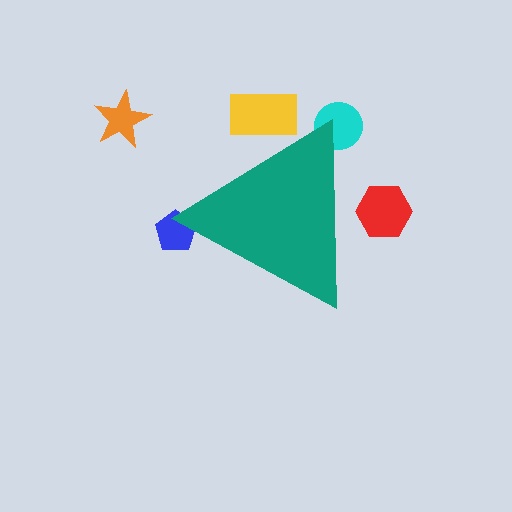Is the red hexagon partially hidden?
Yes, the red hexagon is partially hidden behind the teal triangle.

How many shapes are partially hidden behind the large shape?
4 shapes are partially hidden.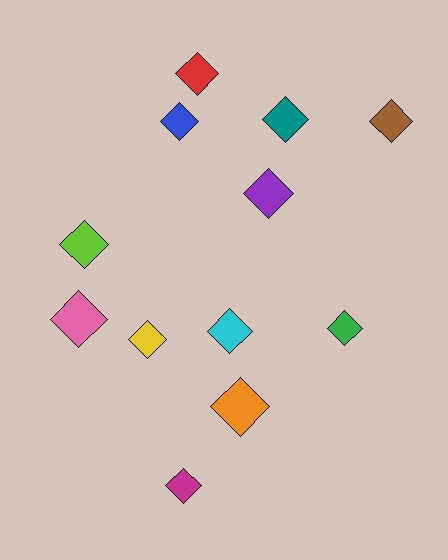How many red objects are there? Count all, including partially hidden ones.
There is 1 red object.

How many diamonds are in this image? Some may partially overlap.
There are 12 diamonds.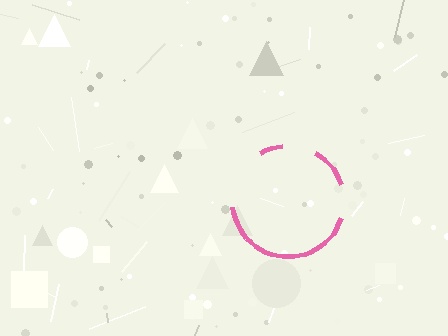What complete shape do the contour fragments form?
The contour fragments form a circle.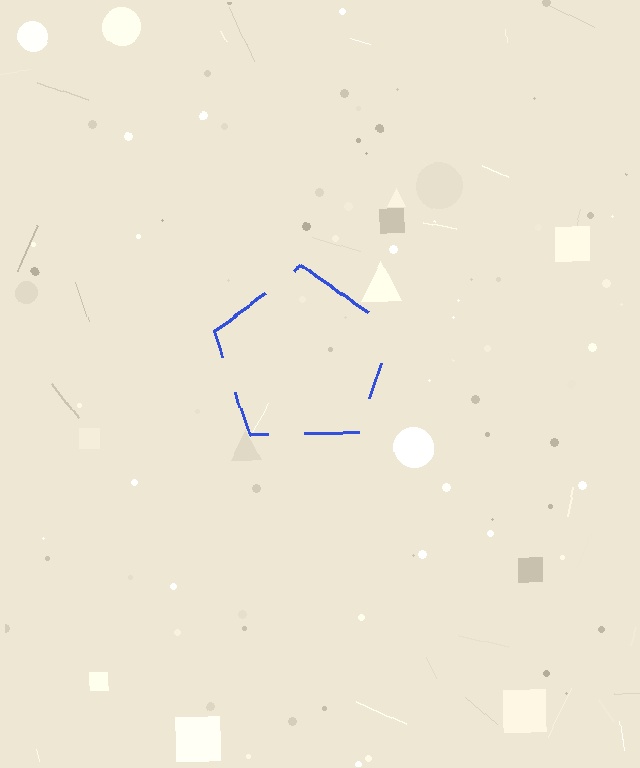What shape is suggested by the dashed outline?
The dashed outline suggests a pentagon.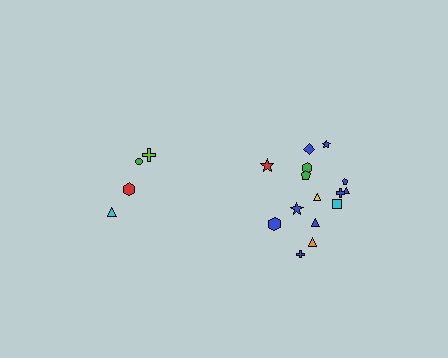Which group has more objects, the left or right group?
The right group.